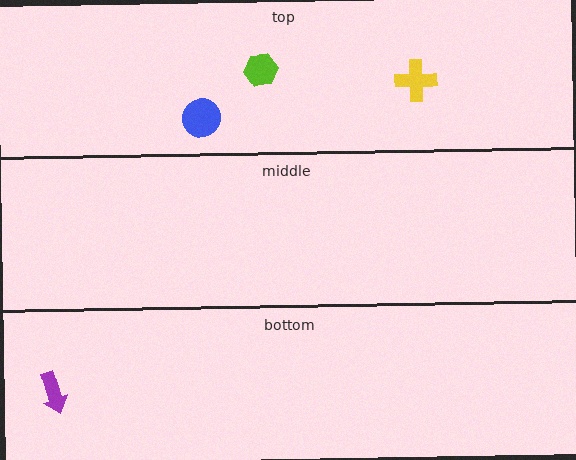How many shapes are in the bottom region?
1.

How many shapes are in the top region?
3.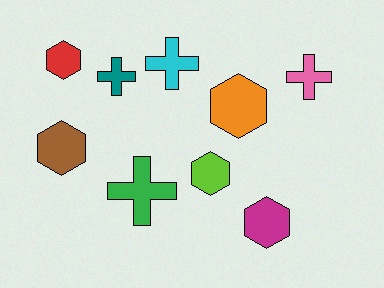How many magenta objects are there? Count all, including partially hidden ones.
There is 1 magenta object.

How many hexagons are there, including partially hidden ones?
There are 5 hexagons.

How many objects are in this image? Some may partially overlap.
There are 9 objects.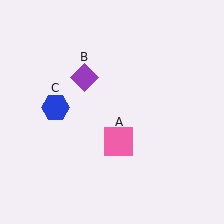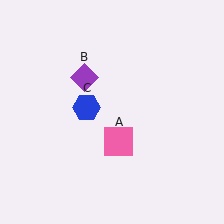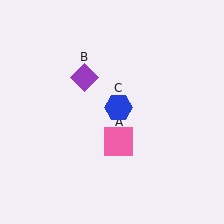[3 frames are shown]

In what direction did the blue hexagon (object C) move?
The blue hexagon (object C) moved right.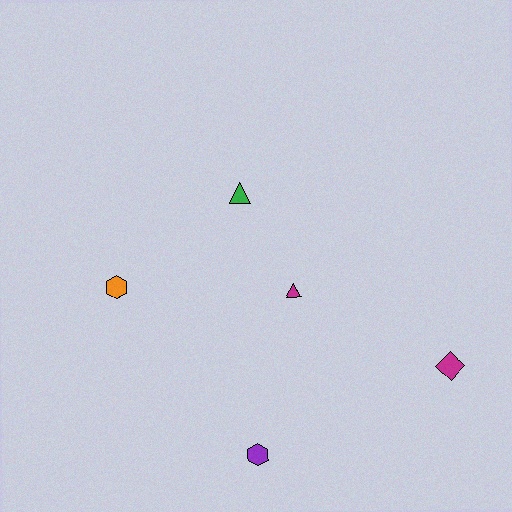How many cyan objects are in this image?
There are no cyan objects.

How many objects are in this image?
There are 5 objects.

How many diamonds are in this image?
There is 1 diamond.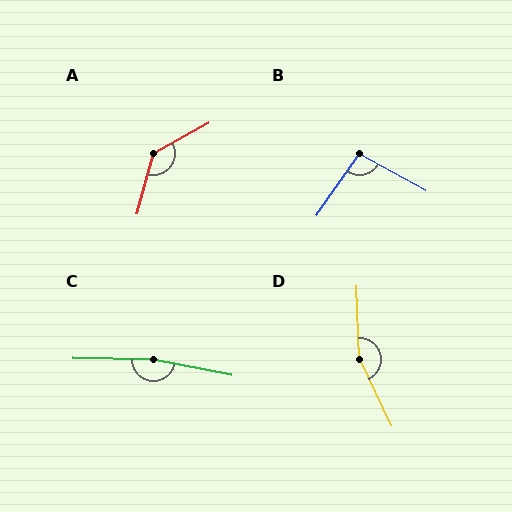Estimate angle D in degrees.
Approximately 156 degrees.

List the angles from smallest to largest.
B (96°), A (135°), D (156°), C (170°).